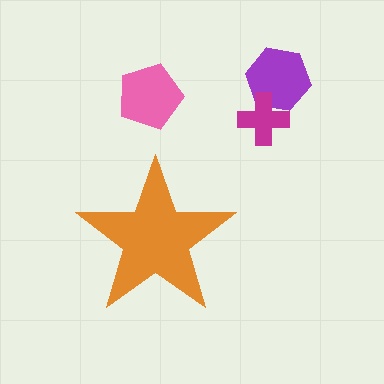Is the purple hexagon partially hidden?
No, the purple hexagon is fully visible.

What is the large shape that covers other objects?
An orange star.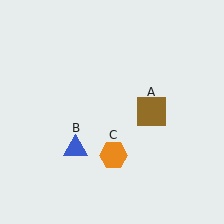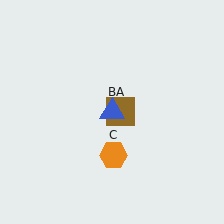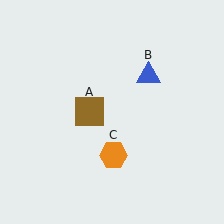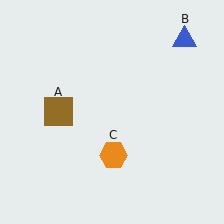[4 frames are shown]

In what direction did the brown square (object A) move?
The brown square (object A) moved left.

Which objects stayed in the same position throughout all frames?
Orange hexagon (object C) remained stationary.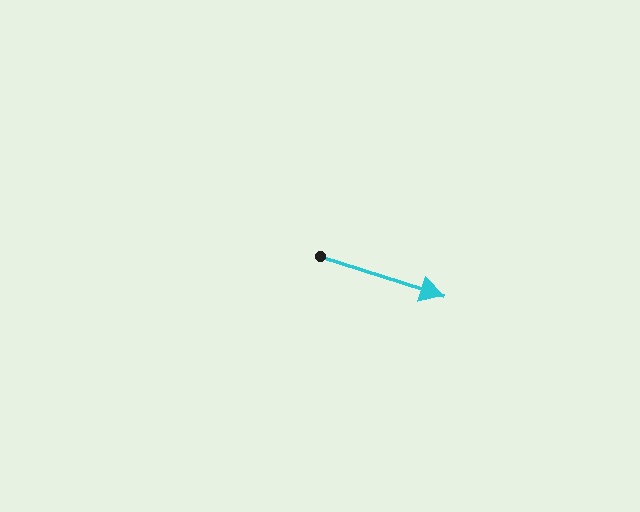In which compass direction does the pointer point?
East.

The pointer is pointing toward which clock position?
Roughly 4 o'clock.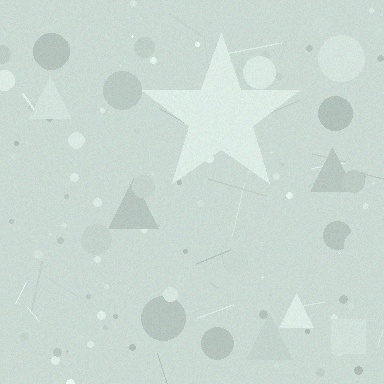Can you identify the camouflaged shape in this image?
The camouflaged shape is a star.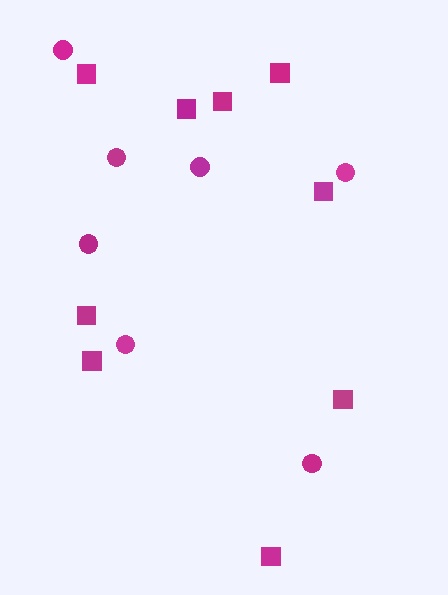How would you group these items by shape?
There are 2 groups: one group of circles (7) and one group of squares (9).